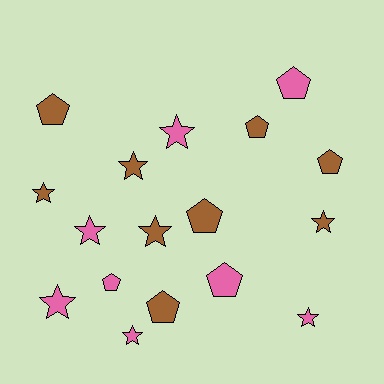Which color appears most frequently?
Brown, with 9 objects.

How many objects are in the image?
There are 17 objects.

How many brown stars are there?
There are 4 brown stars.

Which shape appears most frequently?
Star, with 9 objects.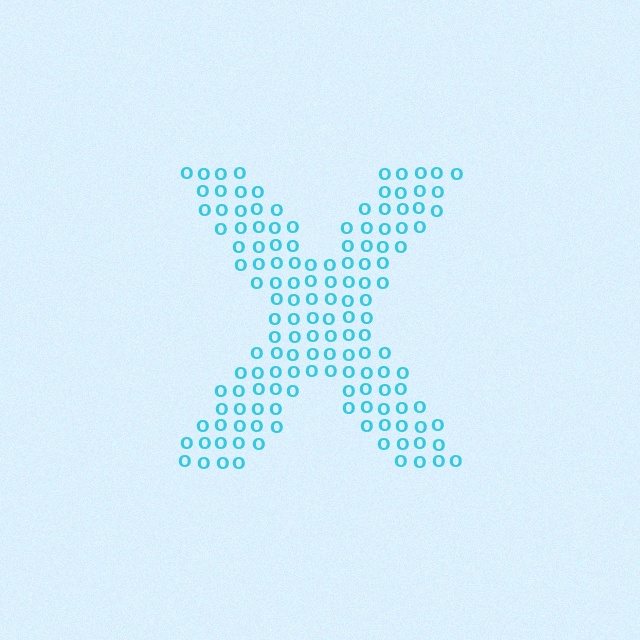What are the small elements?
The small elements are letter O's.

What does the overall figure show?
The overall figure shows the letter X.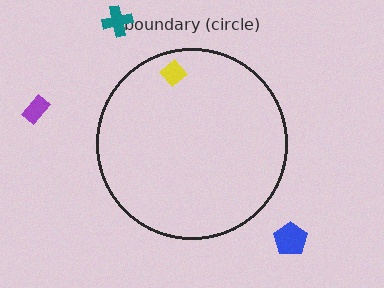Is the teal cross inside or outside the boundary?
Outside.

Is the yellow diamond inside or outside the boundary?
Inside.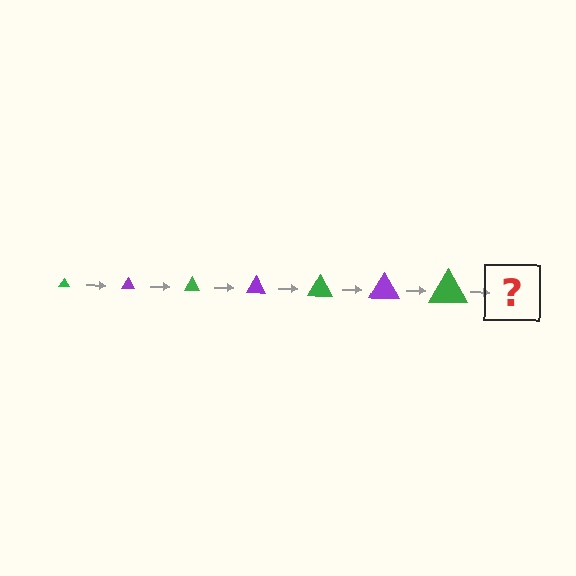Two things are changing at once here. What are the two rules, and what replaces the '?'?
The two rules are that the triangle grows larger each step and the color cycles through green and purple. The '?' should be a purple triangle, larger than the previous one.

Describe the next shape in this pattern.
It should be a purple triangle, larger than the previous one.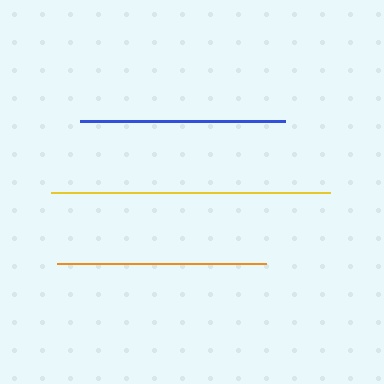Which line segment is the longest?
The yellow line is the longest at approximately 278 pixels.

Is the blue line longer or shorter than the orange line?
The orange line is longer than the blue line.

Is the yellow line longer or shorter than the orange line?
The yellow line is longer than the orange line.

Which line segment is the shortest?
The blue line is the shortest at approximately 205 pixels.